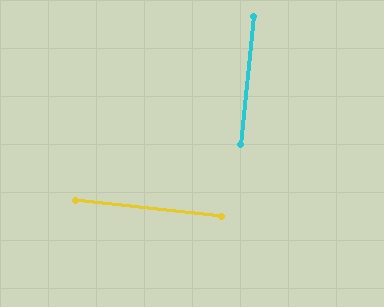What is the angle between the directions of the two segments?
Approximately 89 degrees.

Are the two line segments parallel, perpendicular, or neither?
Perpendicular — they meet at approximately 89°.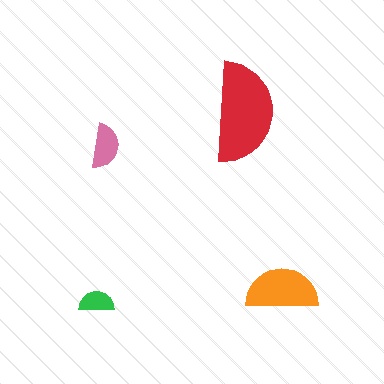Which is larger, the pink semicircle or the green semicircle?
The pink one.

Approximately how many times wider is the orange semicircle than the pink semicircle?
About 1.5 times wider.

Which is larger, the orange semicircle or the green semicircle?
The orange one.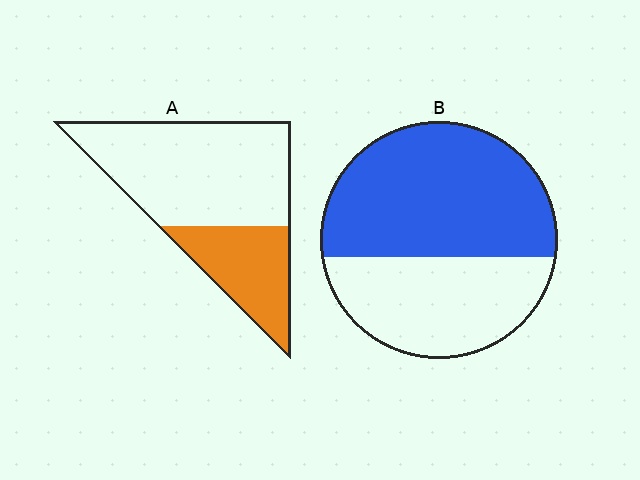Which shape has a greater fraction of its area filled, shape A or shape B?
Shape B.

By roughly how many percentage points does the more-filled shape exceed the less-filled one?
By roughly 30 percentage points (B over A).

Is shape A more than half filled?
No.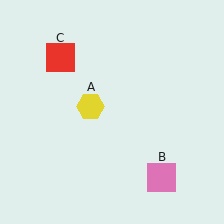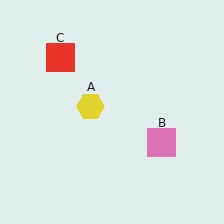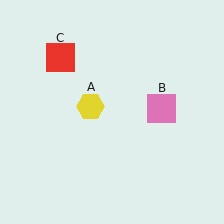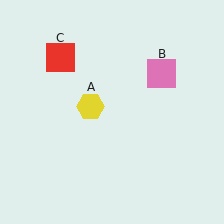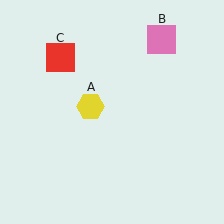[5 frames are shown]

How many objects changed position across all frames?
1 object changed position: pink square (object B).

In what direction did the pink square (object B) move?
The pink square (object B) moved up.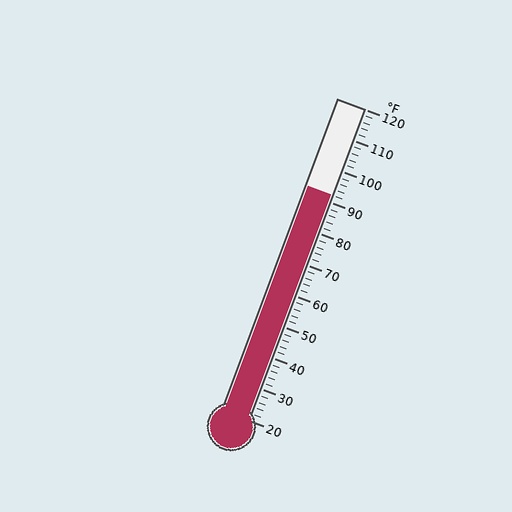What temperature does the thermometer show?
The thermometer shows approximately 92°F.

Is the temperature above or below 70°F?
The temperature is above 70°F.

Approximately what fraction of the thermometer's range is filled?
The thermometer is filled to approximately 70% of its range.